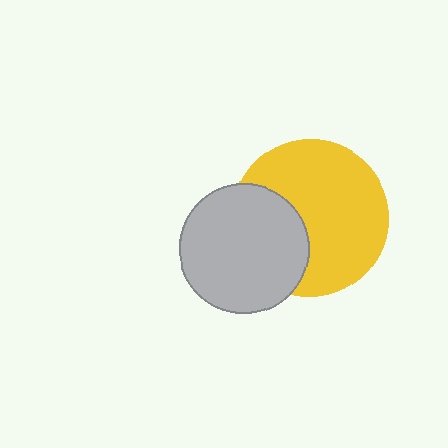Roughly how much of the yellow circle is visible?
Most of it is visible (roughly 68%).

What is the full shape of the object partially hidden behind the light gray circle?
The partially hidden object is a yellow circle.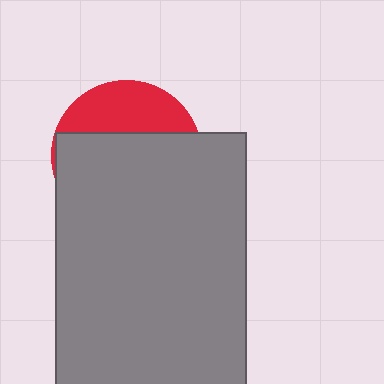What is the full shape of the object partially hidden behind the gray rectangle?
The partially hidden object is a red circle.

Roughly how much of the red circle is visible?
A small part of it is visible (roughly 31%).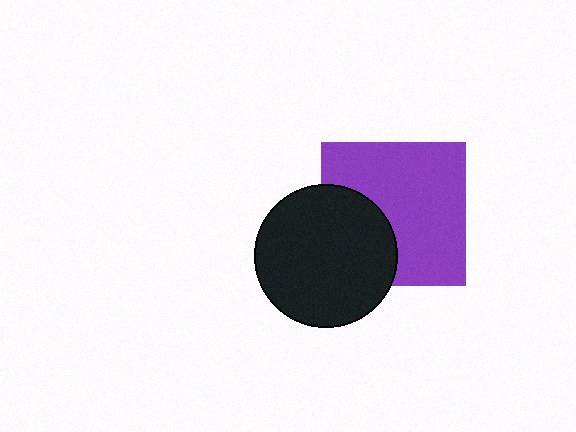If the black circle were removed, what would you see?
You would see the complete purple square.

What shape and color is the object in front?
The object in front is a black circle.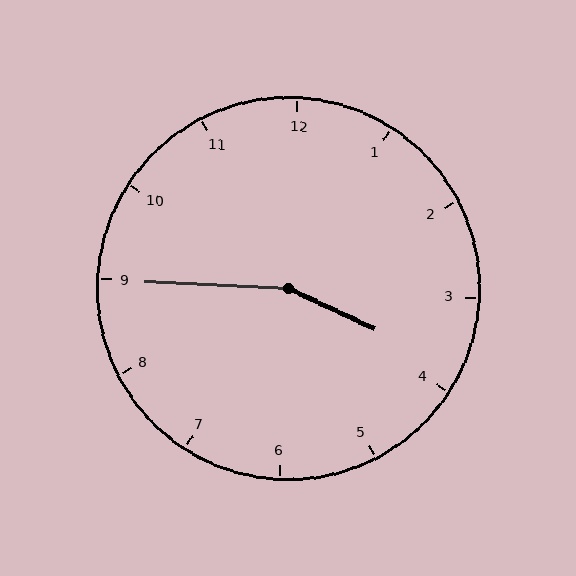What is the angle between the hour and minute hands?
Approximately 158 degrees.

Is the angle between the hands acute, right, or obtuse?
It is obtuse.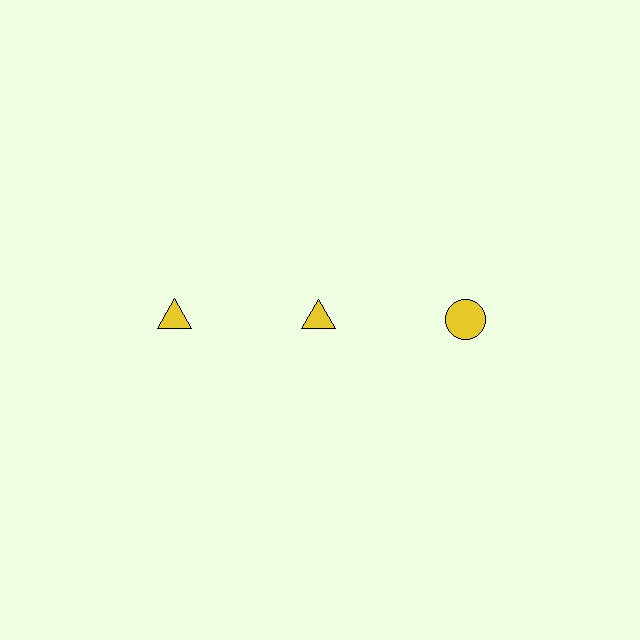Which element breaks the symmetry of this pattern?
The yellow circle in the top row, center column breaks the symmetry. All other shapes are yellow triangles.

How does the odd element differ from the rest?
It has a different shape: circle instead of triangle.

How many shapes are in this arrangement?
There are 3 shapes arranged in a grid pattern.